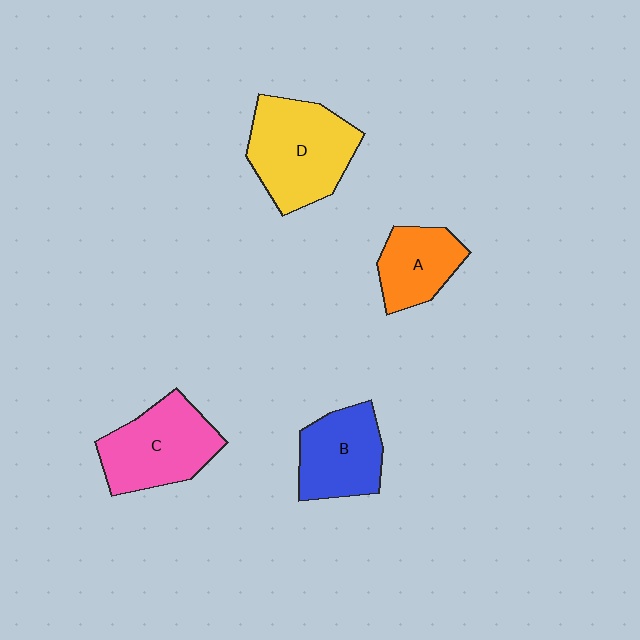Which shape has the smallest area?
Shape A (orange).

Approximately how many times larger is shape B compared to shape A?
Approximately 1.2 times.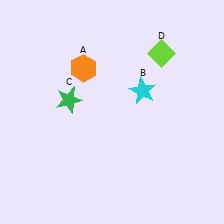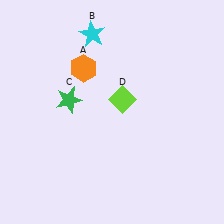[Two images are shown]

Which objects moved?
The objects that moved are: the cyan star (B), the lime diamond (D).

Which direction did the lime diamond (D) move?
The lime diamond (D) moved down.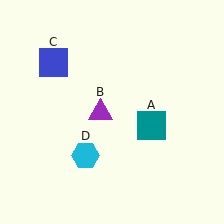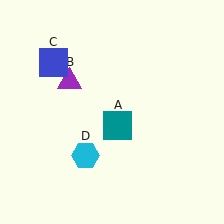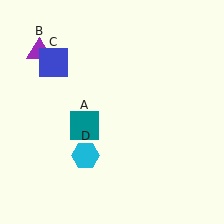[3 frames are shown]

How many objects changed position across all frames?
2 objects changed position: teal square (object A), purple triangle (object B).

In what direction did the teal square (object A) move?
The teal square (object A) moved left.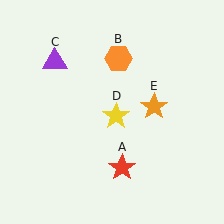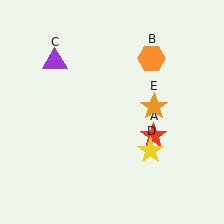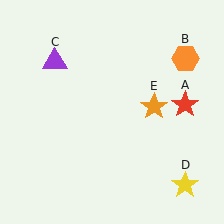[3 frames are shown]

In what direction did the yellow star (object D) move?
The yellow star (object D) moved down and to the right.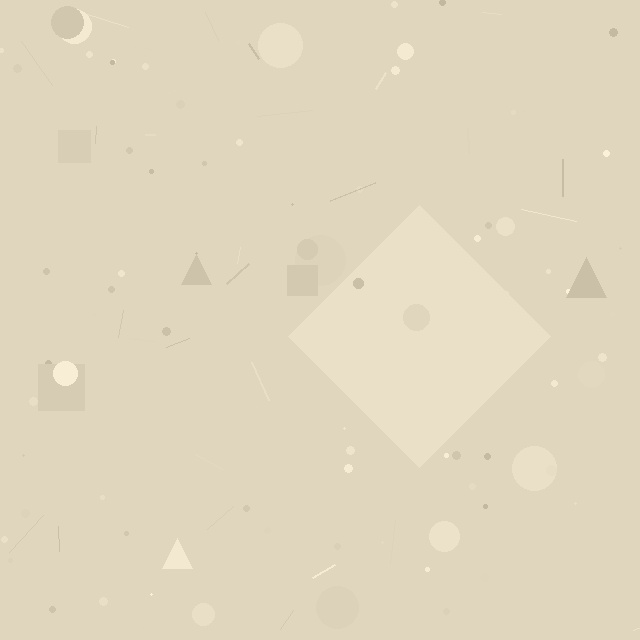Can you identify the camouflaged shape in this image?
The camouflaged shape is a diamond.